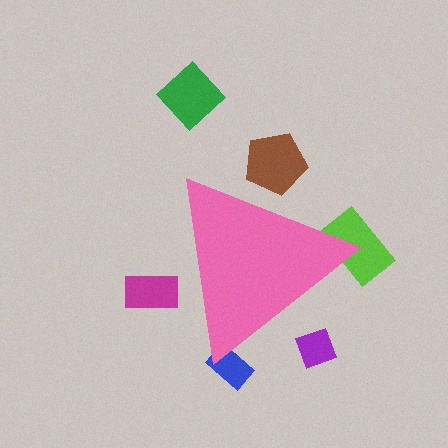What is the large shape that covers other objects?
A pink triangle.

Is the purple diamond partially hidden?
Yes, the purple diamond is partially hidden behind the pink triangle.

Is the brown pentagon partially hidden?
Yes, the brown pentagon is partially hidden behind the pink triangle.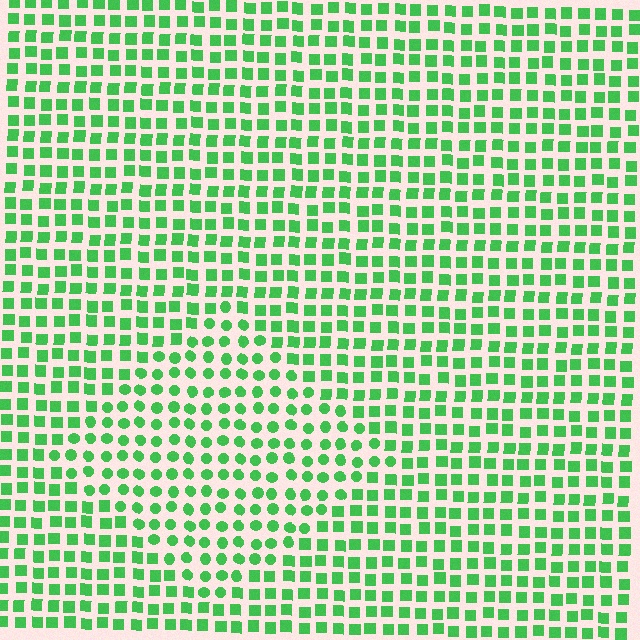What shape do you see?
I see a diamond.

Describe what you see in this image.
The image is filled with small green elements arranged in a uniform grid. A diamond-shaped region contains circles, while the surrounding area contains squares. The boundary is defined purely by the change in element shape.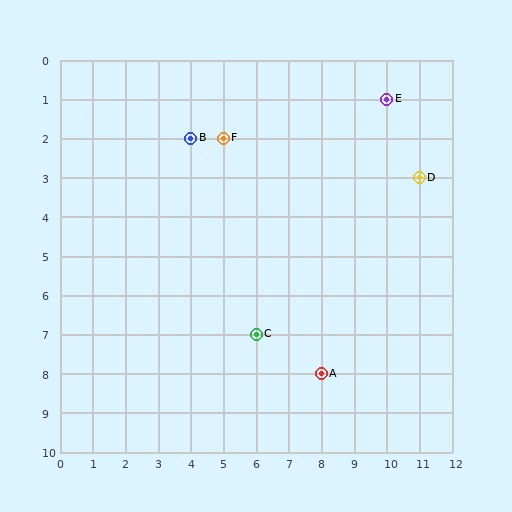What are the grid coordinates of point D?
Point D is at grid coordinates (11, 3).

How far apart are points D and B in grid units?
Points D and B are 7 columns and 1 row apart (about 7.1 grid units diagonally).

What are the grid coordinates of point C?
Point C is at grid coordinates (6, 7).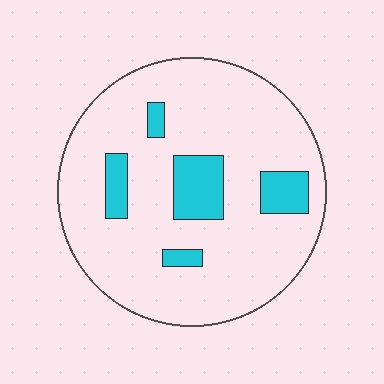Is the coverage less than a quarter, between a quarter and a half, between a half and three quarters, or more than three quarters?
Less than a quarter.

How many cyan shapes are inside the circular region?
5.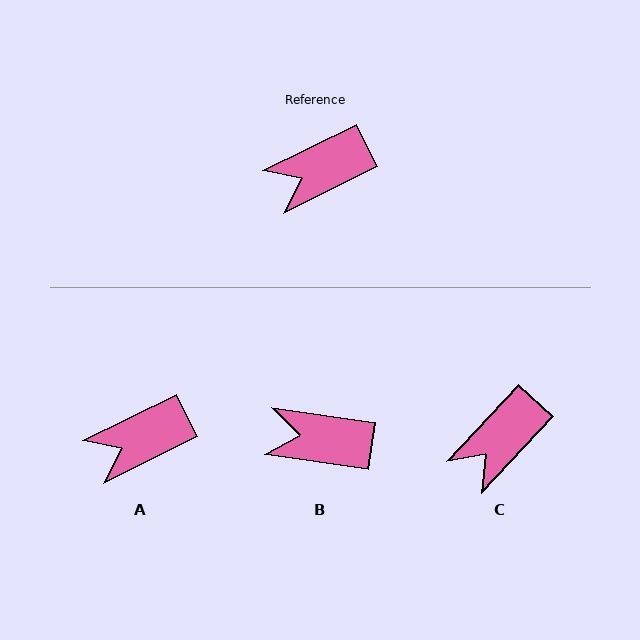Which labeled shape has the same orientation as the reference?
A.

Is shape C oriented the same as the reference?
No, it is off by about 21 degrees.